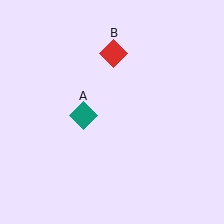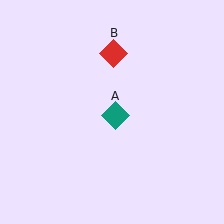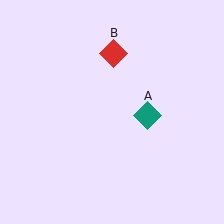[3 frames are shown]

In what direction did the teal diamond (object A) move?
The teal diamond (object A) moved right.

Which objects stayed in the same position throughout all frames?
Red diamond (object B) remained stationary.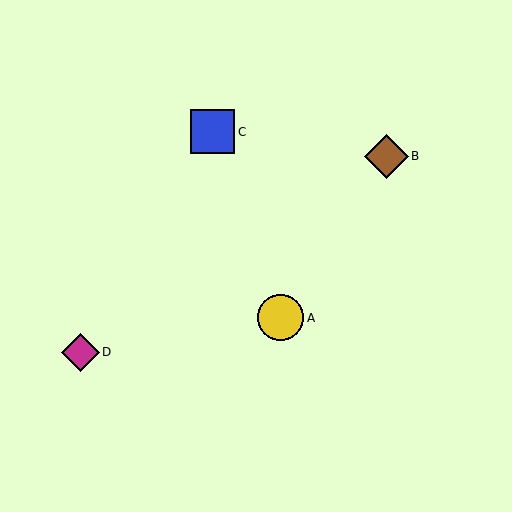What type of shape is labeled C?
Shape C is a blue square.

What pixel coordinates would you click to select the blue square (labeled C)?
Click at (212, 132) to select the blue square C.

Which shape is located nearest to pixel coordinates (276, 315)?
The yellow circle (labeled A) at (281, 318) is nearest to that location.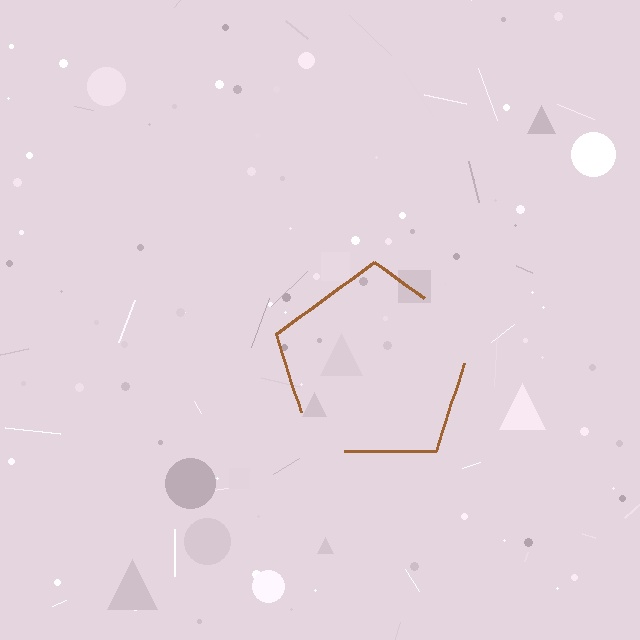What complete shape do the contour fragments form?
The contour fragments form a pentagon.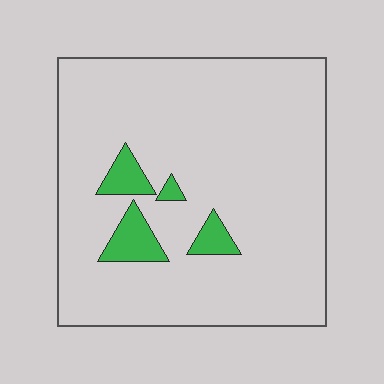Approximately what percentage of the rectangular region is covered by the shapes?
Approximately 10%.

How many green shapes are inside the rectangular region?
4.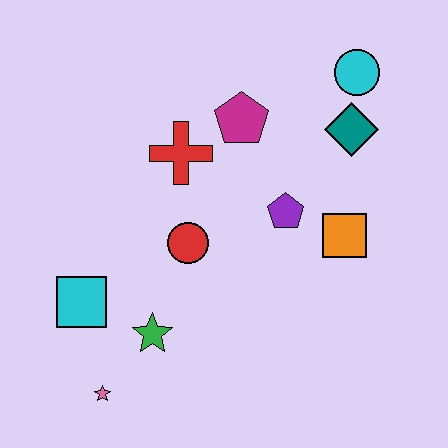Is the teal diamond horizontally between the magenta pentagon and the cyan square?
No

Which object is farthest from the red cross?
The pink star is farthest from the red cross.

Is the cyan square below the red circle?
Yes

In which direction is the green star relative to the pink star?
The green star is above the pink star.